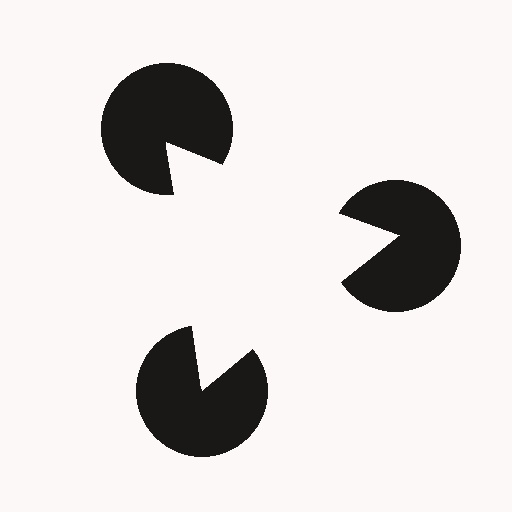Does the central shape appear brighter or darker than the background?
It typically appears slightly brighter than the background, even though no actual brightness change is drawn.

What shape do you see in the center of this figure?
An illusory triangle — its edges are inferred from the aligned wedge cuts in the pac-man discs, not physically drawn.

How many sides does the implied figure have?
3 sides.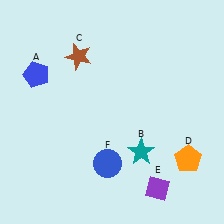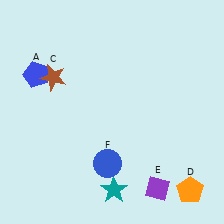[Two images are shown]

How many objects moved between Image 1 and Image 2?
3 objects moved between the two images.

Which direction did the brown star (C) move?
The brown star (C) moved left.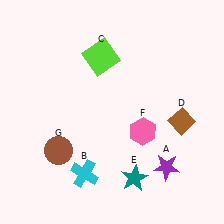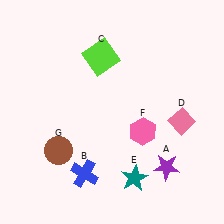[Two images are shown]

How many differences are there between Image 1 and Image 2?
There are 2 differences between the two images.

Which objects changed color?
B changed from cyan to blue. D changed from brown to pink.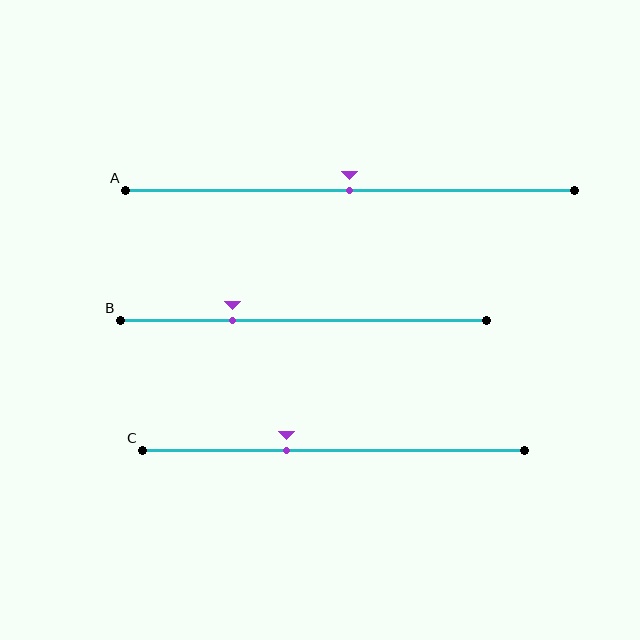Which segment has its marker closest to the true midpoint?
Segment A has its marker closest to the true midpoint.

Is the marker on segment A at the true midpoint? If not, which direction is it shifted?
Yes, the marker on segment A is at the true midpoint.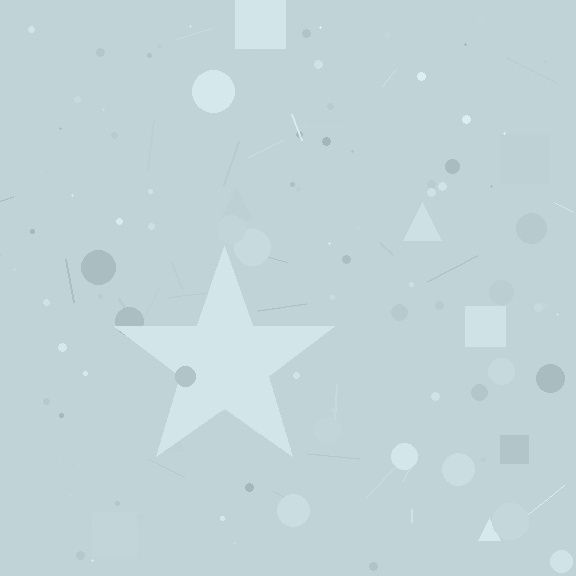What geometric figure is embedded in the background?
A star is embedded in the background.